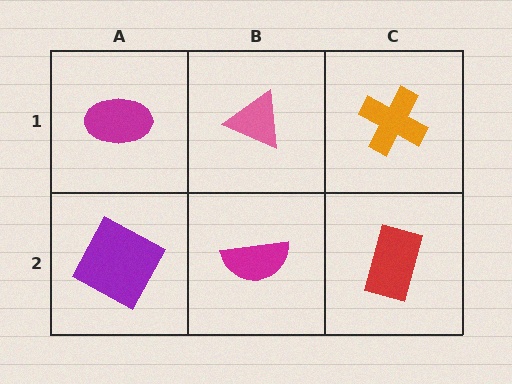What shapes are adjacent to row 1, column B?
A magenta semicircle (row 2, column B), a magenta ellipse (row 1, column A), an orange cross (row 1, column C).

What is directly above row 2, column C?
An orange cross.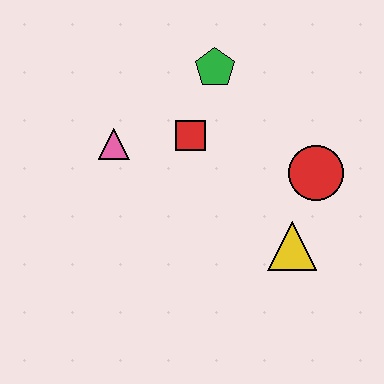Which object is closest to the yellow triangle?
The red circle is closest to the yellow triangle.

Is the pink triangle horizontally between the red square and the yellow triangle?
No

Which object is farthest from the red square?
The yellow triangle is farthest from the red square.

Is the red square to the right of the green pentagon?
No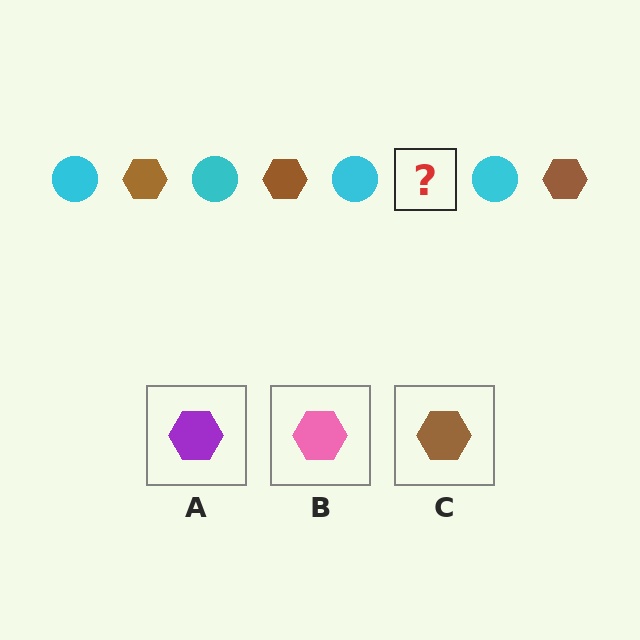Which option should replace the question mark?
Option C.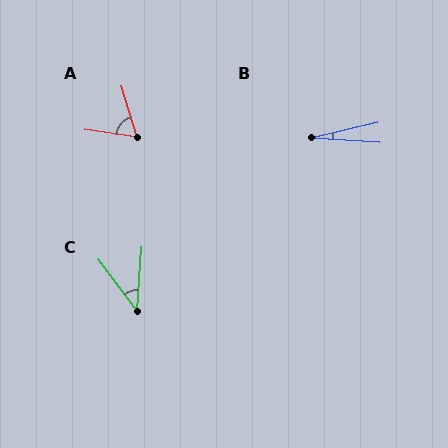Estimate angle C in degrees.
Approximately 41 degrees.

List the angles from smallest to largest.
B (16°), C (41°), A (66°).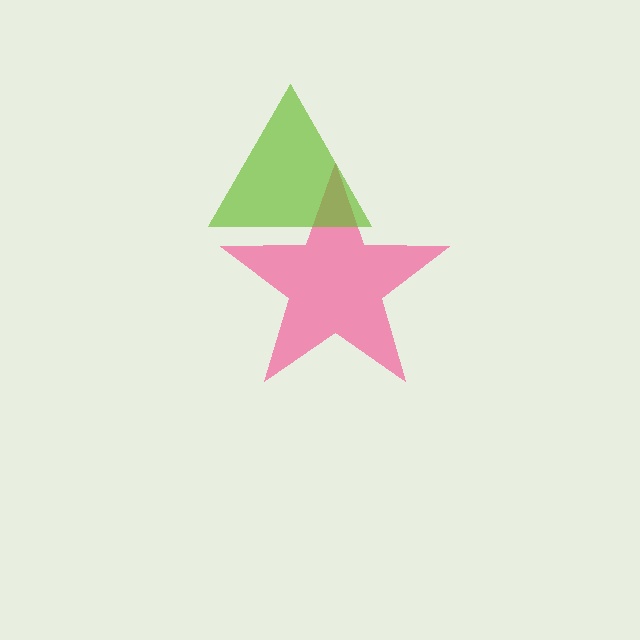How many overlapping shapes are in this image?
There are 2 overlapping shapes in the image.